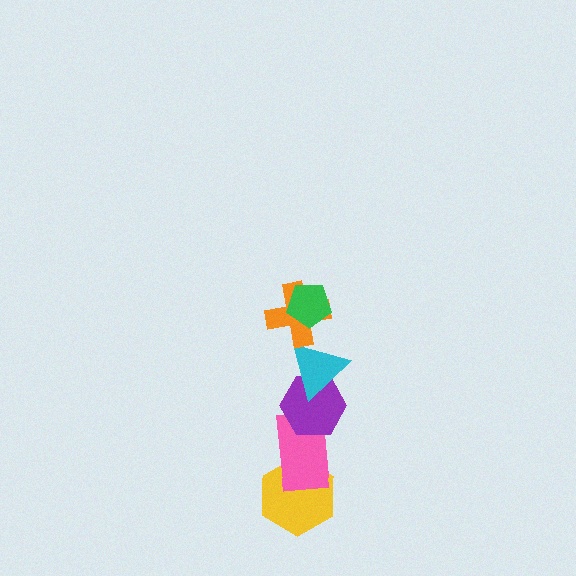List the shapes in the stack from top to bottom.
From top to bottom: the green pentagon, the orange cross, the cyan triangle, the purple hexagon, the pink rectangle, the yellow hexagon.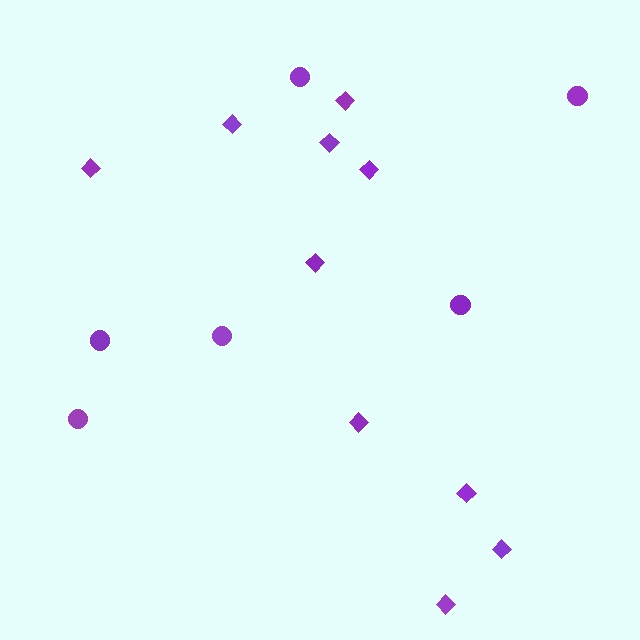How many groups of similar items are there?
There are 2 groups: one group of diamonds (10) and one group of circles (6).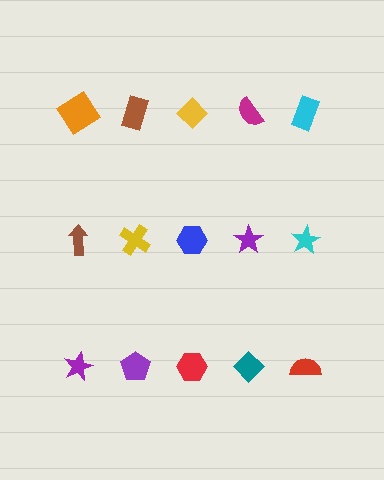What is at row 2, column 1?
A brown arrow.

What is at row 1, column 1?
An orange diamond.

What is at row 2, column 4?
A purple star.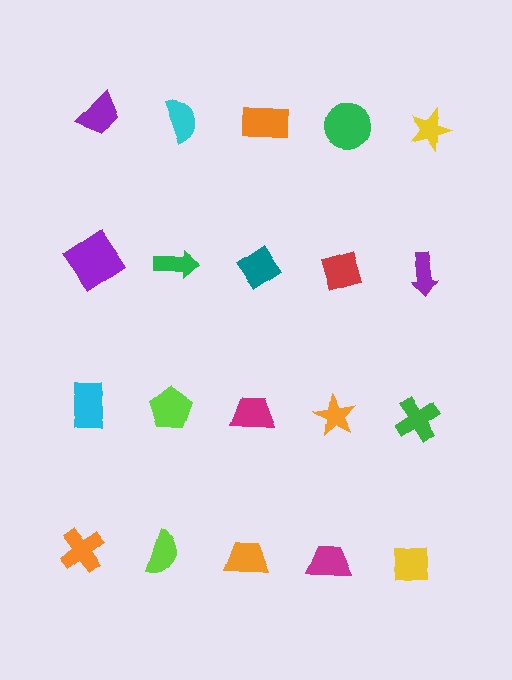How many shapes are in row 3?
5 shapes.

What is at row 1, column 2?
A cyan semicircle.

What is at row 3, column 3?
A magenta trapezoid.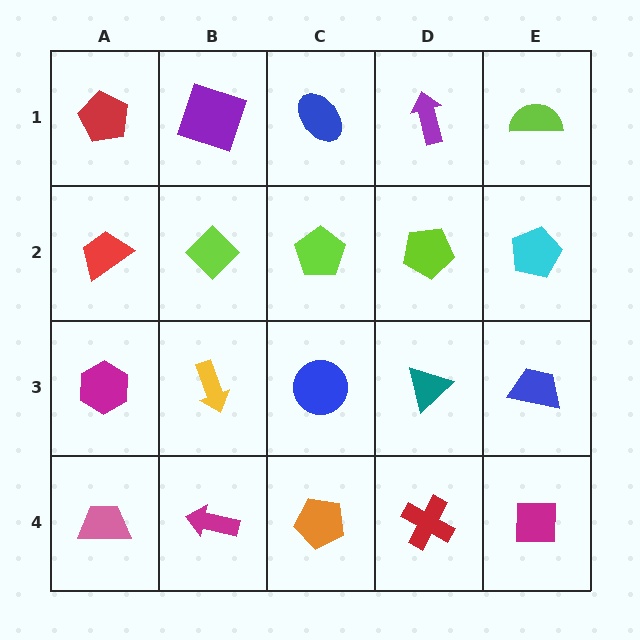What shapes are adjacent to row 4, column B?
A yellow arrow (row 3, column B), a pink trapezoid (row 4, column A), an orange pentagon (row 4, column C).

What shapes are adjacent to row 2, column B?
A purple square (row 1, column B), a yellow arrow (row 3, column B), a red trapezoid (row 2, column A), a lime pentagon (row 2, column C).